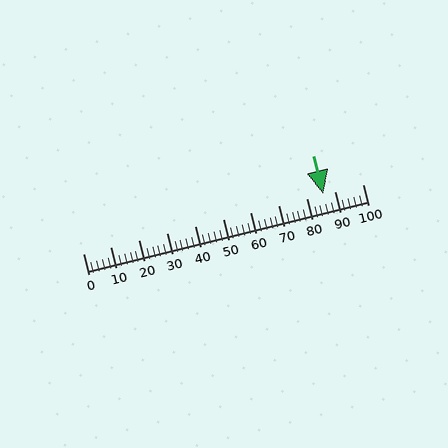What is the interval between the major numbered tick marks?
The major tick marks are spaced 10 units apart.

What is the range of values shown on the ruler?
The ruler shows values from 0 to 100.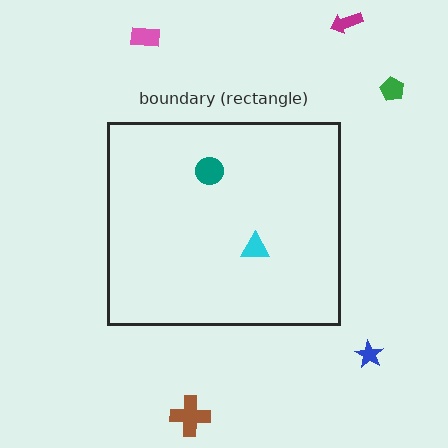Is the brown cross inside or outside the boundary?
Outside.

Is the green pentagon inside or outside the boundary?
Outside.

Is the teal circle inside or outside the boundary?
Inside.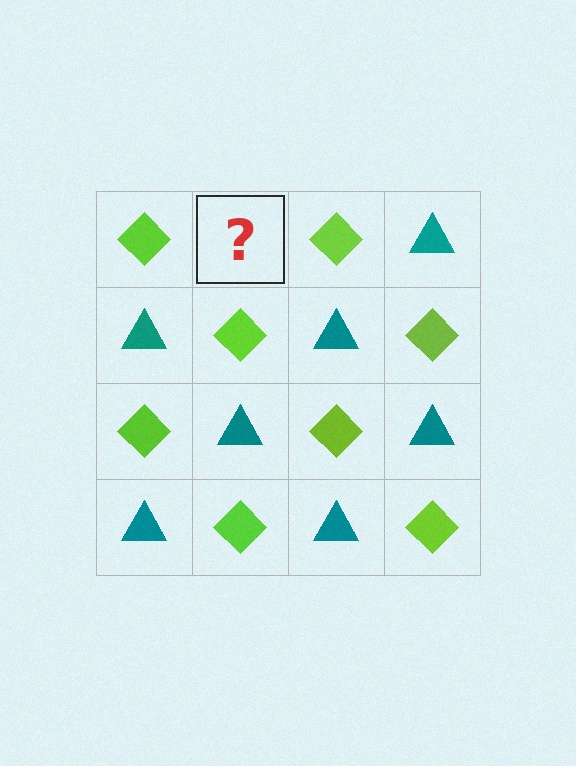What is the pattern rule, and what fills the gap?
The rule is that it alternates lime diamond and teal triangle in a checkerboard pattern. The gap should be filled with a teal triangle.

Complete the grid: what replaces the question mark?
The question mark should be replaced with a teal triangle.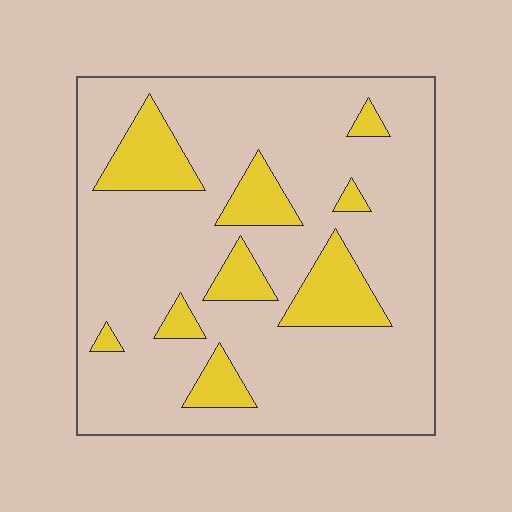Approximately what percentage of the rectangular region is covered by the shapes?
Approximately 20%.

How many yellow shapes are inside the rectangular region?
9.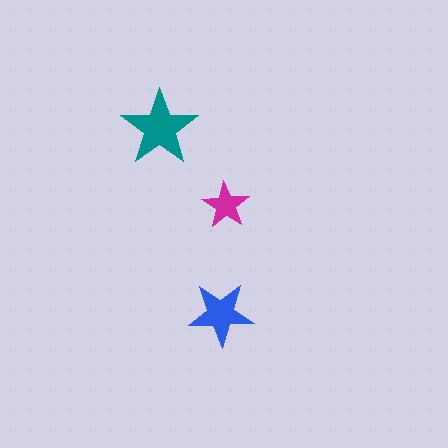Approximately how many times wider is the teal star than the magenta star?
About 1.5 times wider.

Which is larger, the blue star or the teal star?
The teal one.